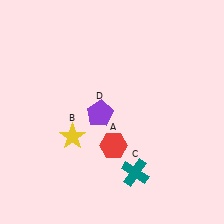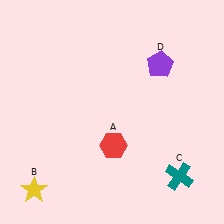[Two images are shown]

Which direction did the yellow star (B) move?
The yellow star (B) moved down.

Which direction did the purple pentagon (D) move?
The purple pentagon (D) moved right.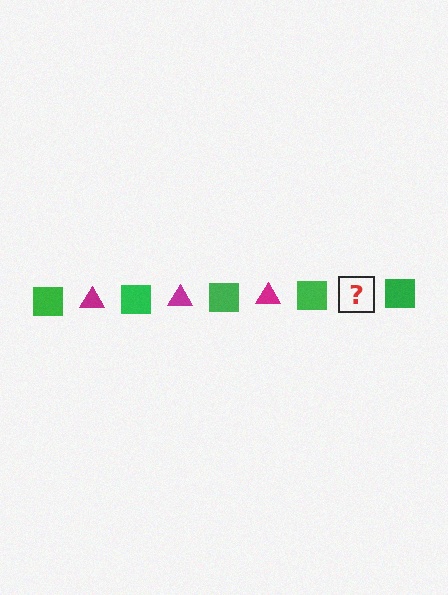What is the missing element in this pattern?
The missing element is a magenta triangle.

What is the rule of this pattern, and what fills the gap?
The rule is that the pattern alternates between green square and magenta triangle. The gap should be filled with a magenta triangle.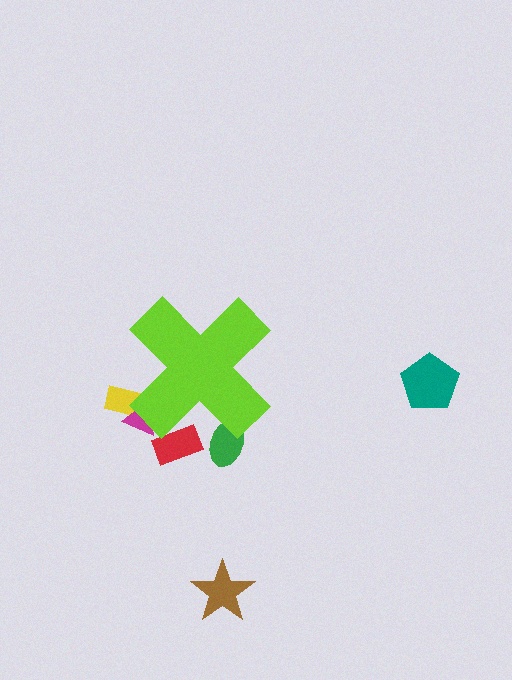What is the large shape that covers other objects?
A lime cross.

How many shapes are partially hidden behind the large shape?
4 shapes are partially hidden.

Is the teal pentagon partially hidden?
No, the teal pentagon is fully visible.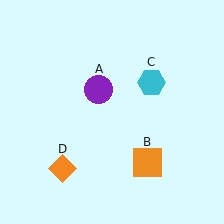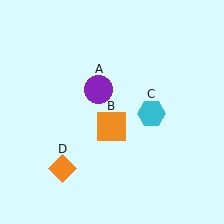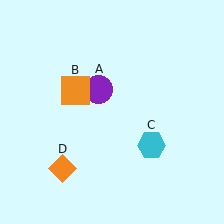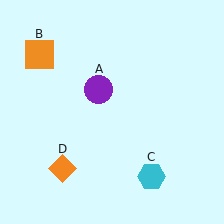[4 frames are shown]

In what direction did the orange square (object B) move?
The orange square (object B) moved up and to the left.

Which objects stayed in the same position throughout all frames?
Purple circle (object A) and orange diamond (object D) remained stationary.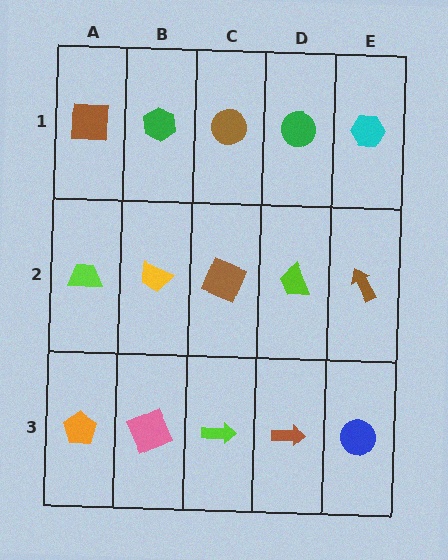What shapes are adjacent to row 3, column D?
A lime trapezoid (row 2, column D), a lime arrow (row 3, column C), a blue circle (row 3, column E).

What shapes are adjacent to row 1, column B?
A yellow trapezoid (row 2, column B), a brown square (row 1, column A), a brown circle (row 1, column C).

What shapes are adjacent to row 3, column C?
A brown square (row 2, column C), a pink square (row 3, column B), a brown arrow (row 3, column D).